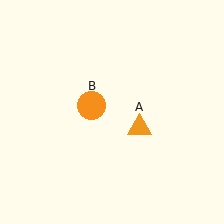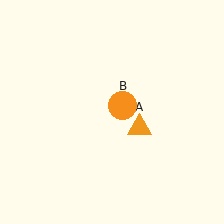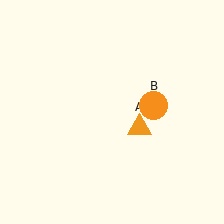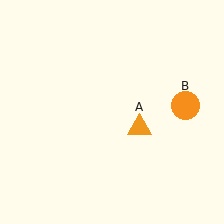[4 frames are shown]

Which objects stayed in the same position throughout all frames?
Orange triangle (object A) remained stationary.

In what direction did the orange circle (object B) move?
The orange circle (object B) moved right.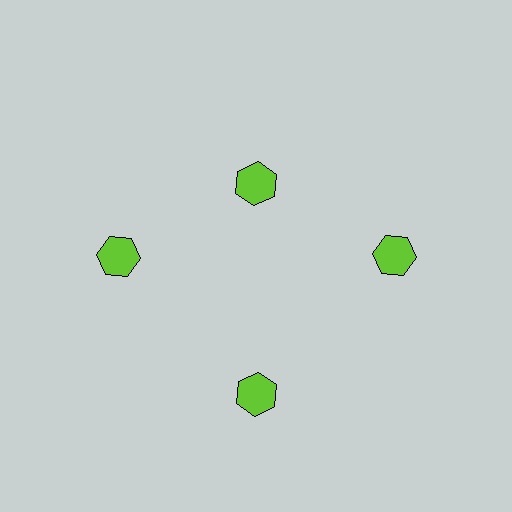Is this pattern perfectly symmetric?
No. The 4 lime hexagons are arranged in a ring, but one element near the 12 o'clock position is pulled inward toward the center, breaking the 4-fold rotational symmetry.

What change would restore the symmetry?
The symmetry would be restored by moving it outward, back onto the ring so that all 4 hexagons sit at equal angles and equal distance from the center.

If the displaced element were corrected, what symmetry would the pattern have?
It would have 4-fold rotational symmetry — the pattern would map onto itself every 90 degrees.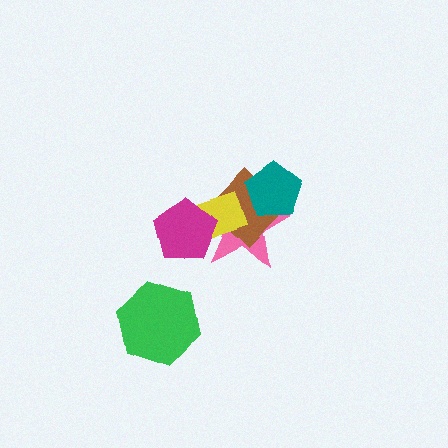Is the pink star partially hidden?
Yes, it is partially covered by another shape.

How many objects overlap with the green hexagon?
0 objects overlap with the green hexagon.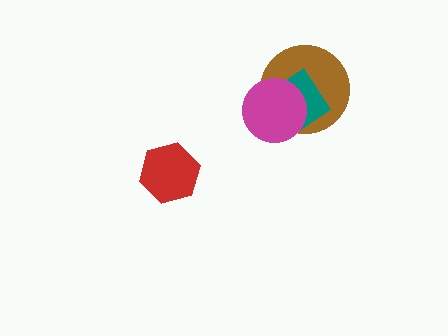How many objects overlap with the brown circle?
2 objects overlap with the brown circle.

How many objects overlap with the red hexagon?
0 objects overlap with the red hexagon.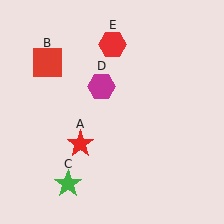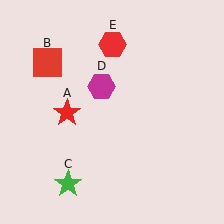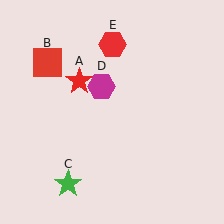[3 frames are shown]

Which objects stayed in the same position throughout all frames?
Red square (object B) and green star (object C) and magenta hexagon (object D) and red hexagon (object E) remained stationary.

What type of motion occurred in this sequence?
The red star (object A) rotated clockwise around the center of the scene.